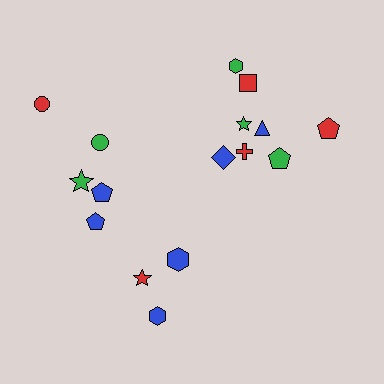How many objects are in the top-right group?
There are 8 objects.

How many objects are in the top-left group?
There are 4 objects.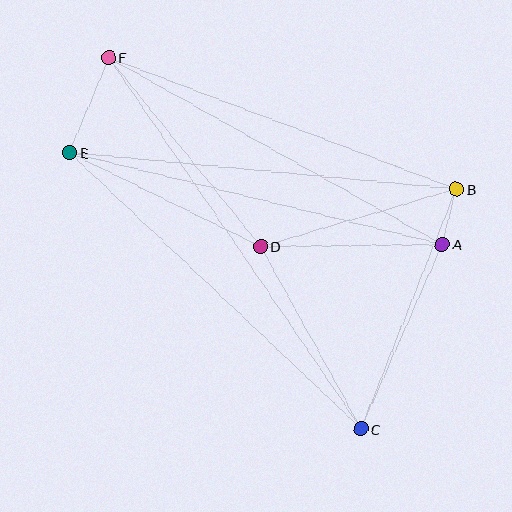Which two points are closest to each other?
Points A and B are closest to each other.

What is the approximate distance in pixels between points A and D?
The distance between A and D is approximately 182 pixels.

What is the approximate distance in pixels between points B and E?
The distance between B and E is approximately 388 pixels.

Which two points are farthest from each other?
Points C and F are farthest from each other.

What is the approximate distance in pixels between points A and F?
The distance between A and F is approximately 382 pixels.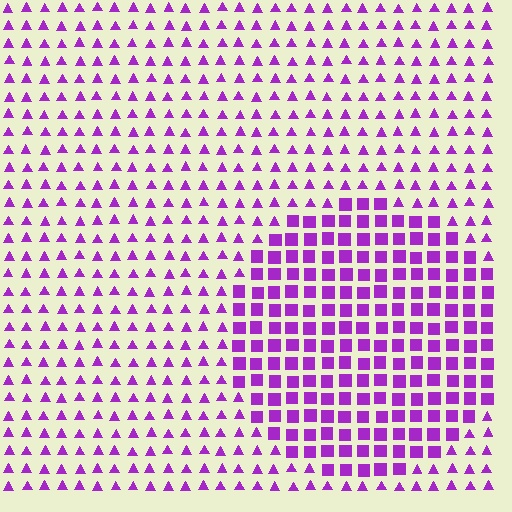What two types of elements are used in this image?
The image uses squares inside the circle region and triangles outside it.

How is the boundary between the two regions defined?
The boundary is defined by a change in element shape: squares inside vs. triangles outside. All elements share the same color and spacing.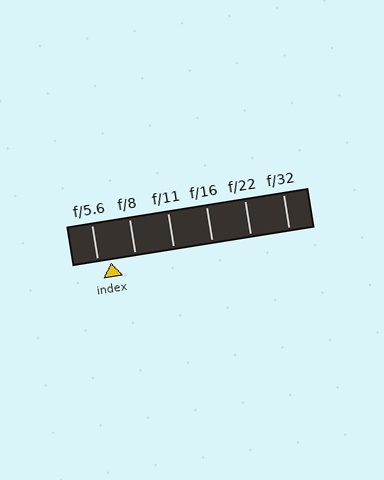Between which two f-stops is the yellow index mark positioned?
The index mark is between f/5.6 and f/8.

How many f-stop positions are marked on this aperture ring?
There are 6 f-stop positions marked.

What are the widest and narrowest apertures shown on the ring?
The widest aperture shown is f/5.6 and the narrowest is f/32.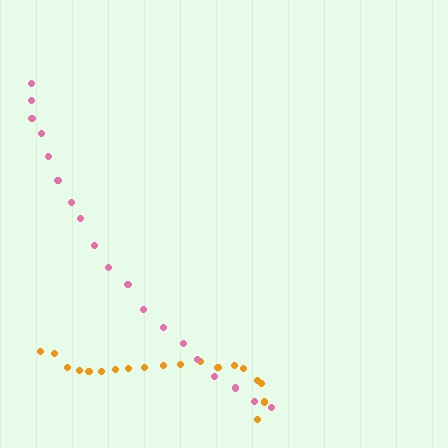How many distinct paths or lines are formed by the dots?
There are 2 distinct paths.